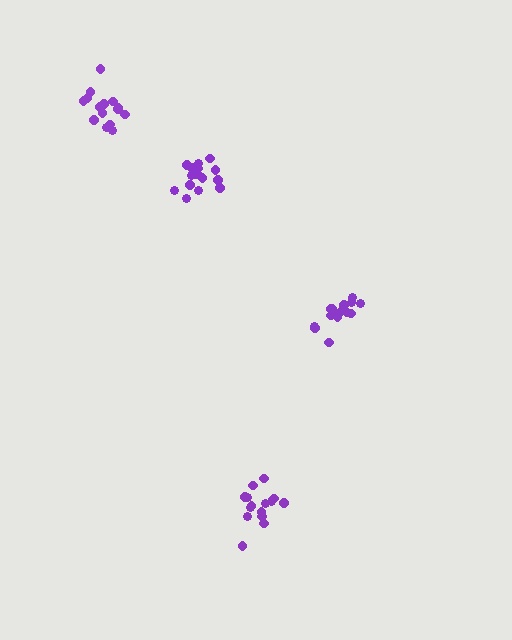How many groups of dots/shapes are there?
There are 4 groups.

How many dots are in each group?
Group 1: 15 dots, Group 2: 16 dots, Group 3: 15 dots, Group 4: 15 dots (61 total).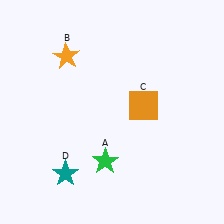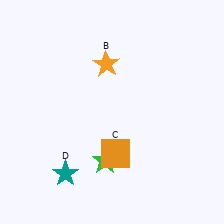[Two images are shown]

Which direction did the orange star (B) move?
The orange star (B) moved right.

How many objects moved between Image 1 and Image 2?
2 objects moved between the two images.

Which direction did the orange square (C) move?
The orange square (C) moved down.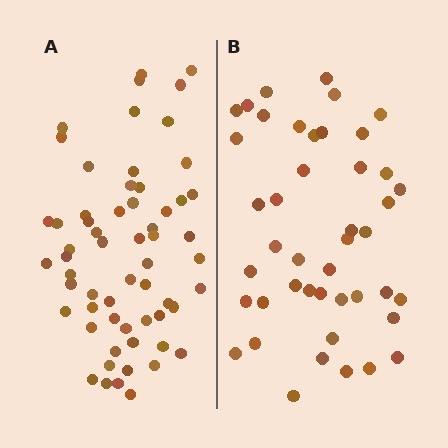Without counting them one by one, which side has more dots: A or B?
Region A (the left region) has more dots.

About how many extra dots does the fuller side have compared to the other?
Region A has approximately 15 more dots than region B.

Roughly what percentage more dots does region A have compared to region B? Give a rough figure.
About 35% more.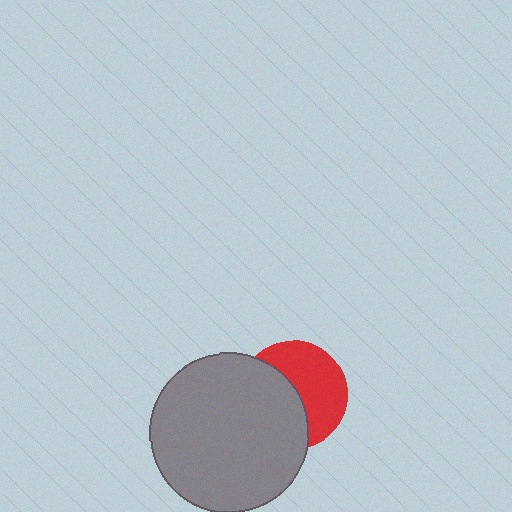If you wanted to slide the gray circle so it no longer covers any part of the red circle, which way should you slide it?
Slide it left — that is the most direct way to separate the two shapes.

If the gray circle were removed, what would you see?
You would see the complete red circle.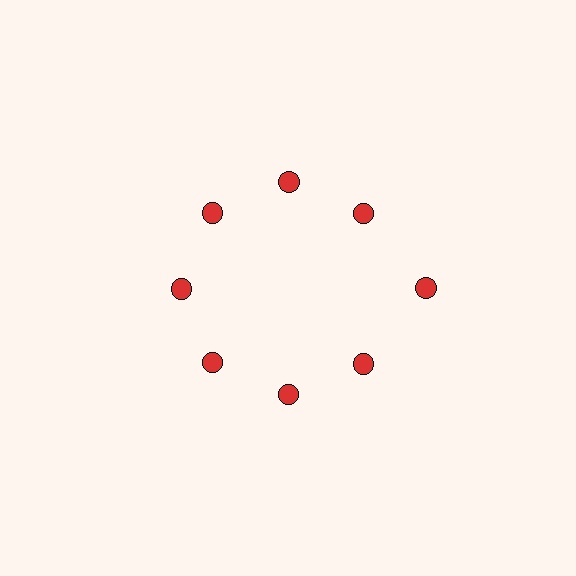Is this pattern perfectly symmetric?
No. The 8 red circles are arranged in a ring, but one element near the 3 o'clock position is pushed outward from the center, breaking the 8-fold rotational symmetry.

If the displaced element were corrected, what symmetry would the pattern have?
It would have 8-fold rotational symmetry — the pattern would map onto itself every 45 degrees.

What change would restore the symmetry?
The symmetry would be restored by moving it inward, back onto the ring so that all 8 circles sit at equal angles and equal distance from the center.